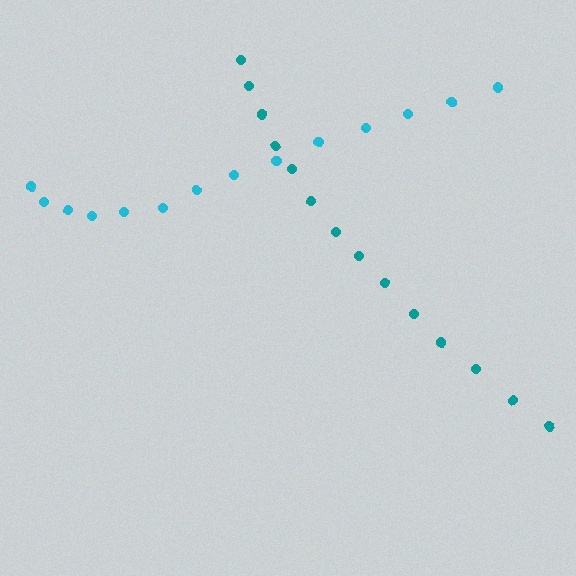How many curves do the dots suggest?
There are 2 distinct paths.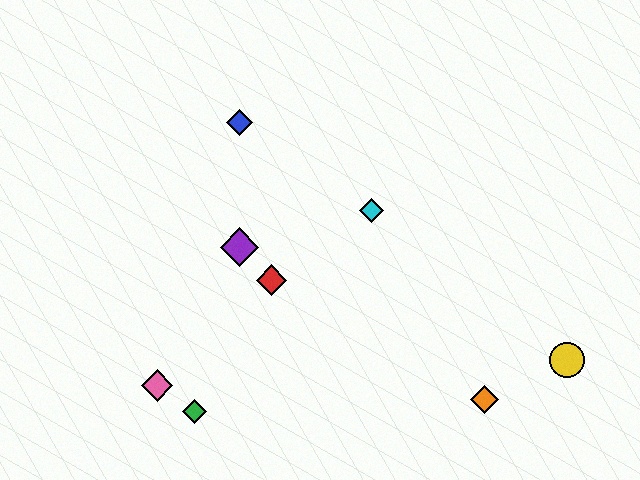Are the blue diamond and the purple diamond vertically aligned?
Yes, both are at x≈240.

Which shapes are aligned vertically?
The blue diamond, the purple diamond are aligned vertically.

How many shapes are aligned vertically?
2 shapes (the blue diamond, the purple diamond) are aligned vertically.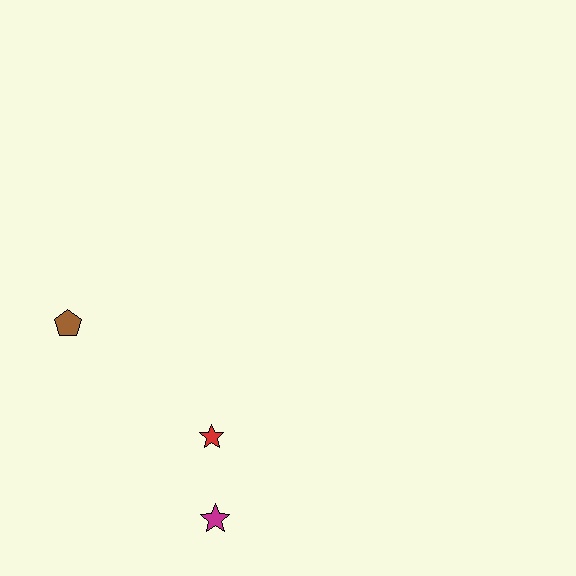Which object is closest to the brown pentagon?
The red star is closest to the brown pentagon.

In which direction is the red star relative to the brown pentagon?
The red star is to the right of the brown pentagon.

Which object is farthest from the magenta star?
The brown pentagon is farthest from the magenta star.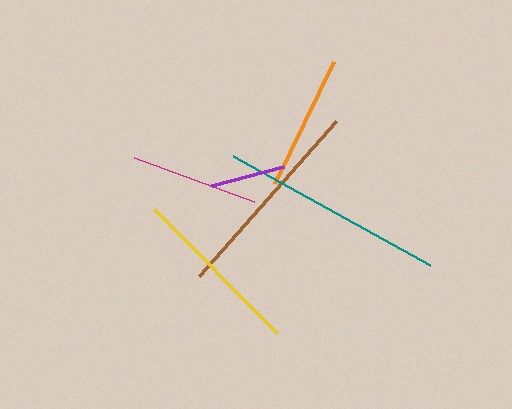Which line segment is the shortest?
The purple line is the shortest at approximately 75 pixels.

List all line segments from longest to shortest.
From longest to shortest: teal, brown, yellow, orange, magenta, purple.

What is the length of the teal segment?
The teal segment is approximately 225 pixels long.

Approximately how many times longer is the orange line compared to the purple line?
The orange line is approximately 1.8 times the length of the purple line.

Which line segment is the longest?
The teal line is the longest at approximately 225 pixels.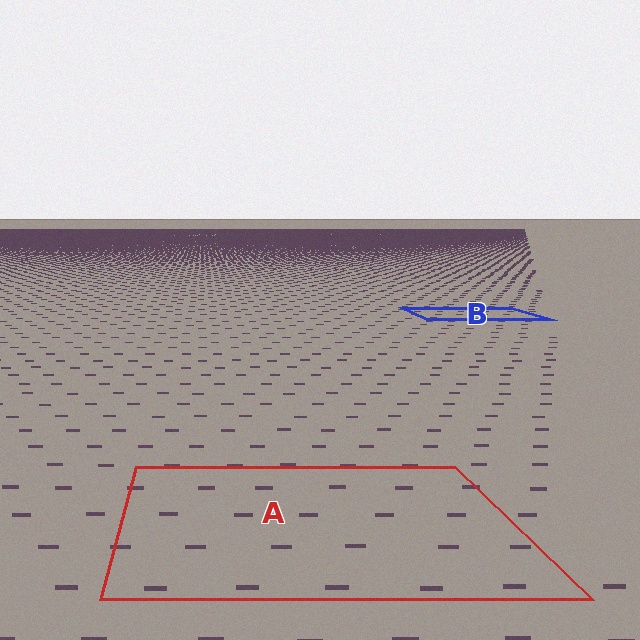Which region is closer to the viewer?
Region A is closer. The texture elements there are larger and more spread out.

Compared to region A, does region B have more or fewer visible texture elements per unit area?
Region B has more texture elements per unit area — they are packed more densely because it is farther away.